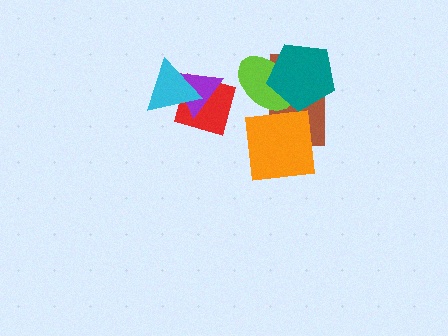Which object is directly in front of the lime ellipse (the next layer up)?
The orange square is directly in front of the lime ellipse.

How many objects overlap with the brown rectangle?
3 objects overlap with the brown rectangle.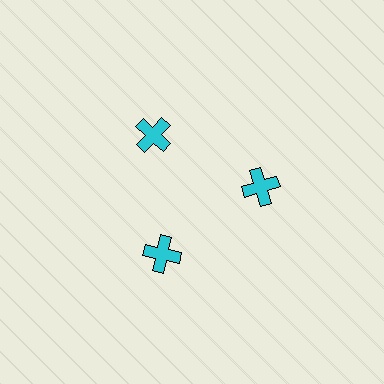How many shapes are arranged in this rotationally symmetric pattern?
There are 3 shapes, arranged in 3 groups of 1.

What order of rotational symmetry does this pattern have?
This pattern has 3-fold rotational symmetry.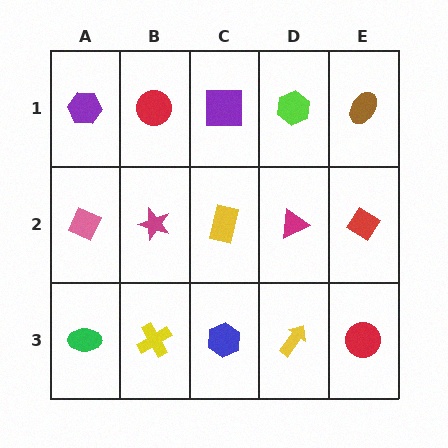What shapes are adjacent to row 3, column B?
A magenta star (row 2, column B), a green ellipse (row 3, column A), a blue hexagon (row 3, column C).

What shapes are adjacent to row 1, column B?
A magenta star (row 2, column B), a purple hexagon (row 1, column A), a purple square (row 1, column C).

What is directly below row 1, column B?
A magenta star.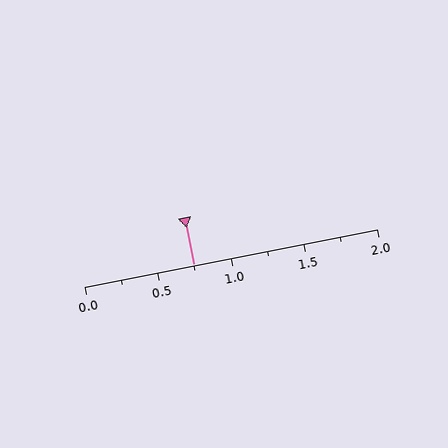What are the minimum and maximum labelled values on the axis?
The axis runs from 0.0 to 2.0.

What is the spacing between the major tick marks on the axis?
The major ticks are spaced 0.5 apart.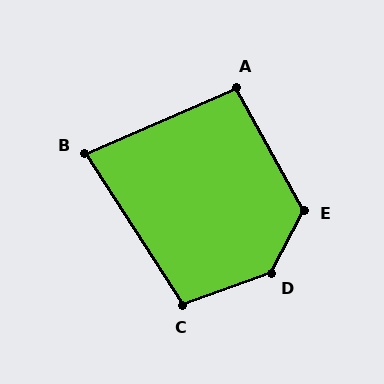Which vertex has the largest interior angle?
D, at approximately 137 degrees.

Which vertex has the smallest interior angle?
B, at approximately 81 degrees.